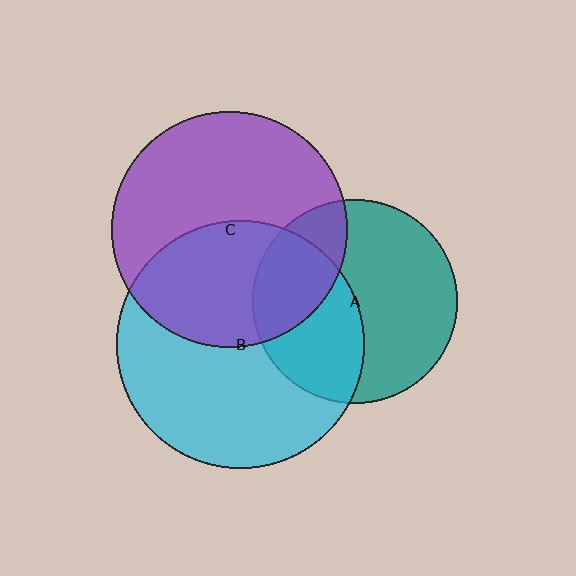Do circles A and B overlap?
Yes.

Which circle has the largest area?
Circle B (cyan).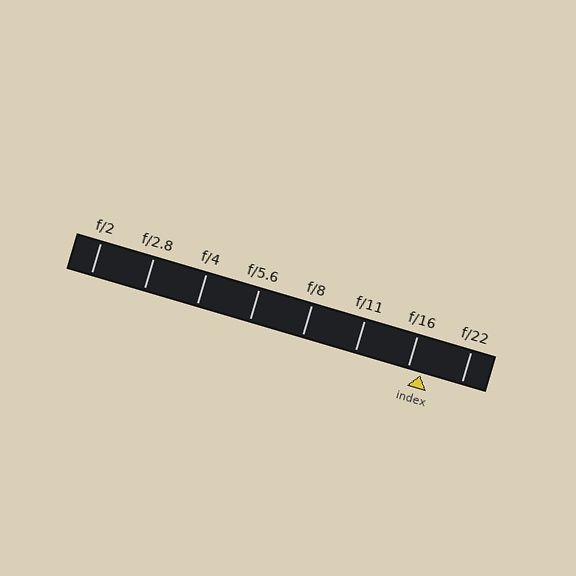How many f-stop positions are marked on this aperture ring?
There are 8 f-stop positions marked.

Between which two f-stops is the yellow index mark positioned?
The index mark is between f/16 and f/22.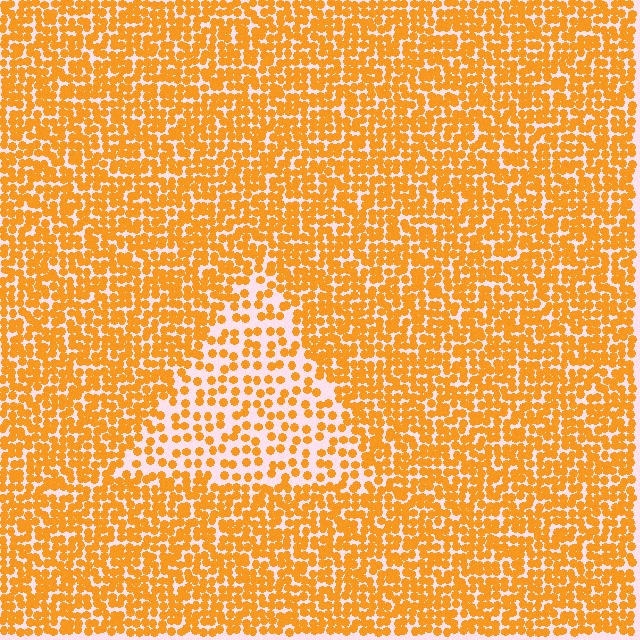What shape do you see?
I see a triangle.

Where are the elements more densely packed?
The elements are more densely packed outside the triangle boundary.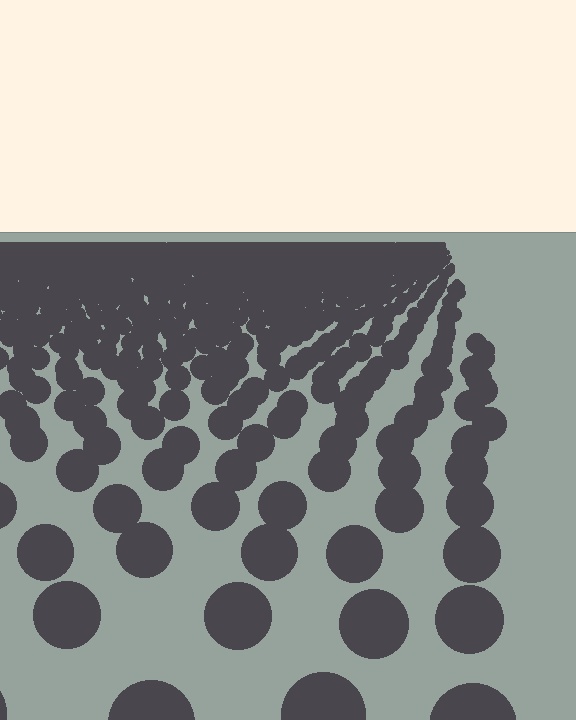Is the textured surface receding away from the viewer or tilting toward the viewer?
The surface is receding away from the viewer. Texture elements get smaller and denser toward the top.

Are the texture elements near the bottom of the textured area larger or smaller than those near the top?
Larger. Near the bottom, elements are closer to the viewer and appear at a bigger on-screen size.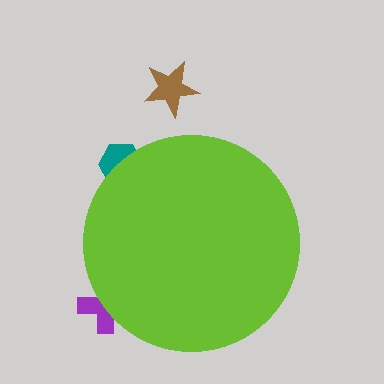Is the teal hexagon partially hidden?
Yes, the teal hexagon is partially hidden behind the lime circle.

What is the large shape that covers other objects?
A lime circle.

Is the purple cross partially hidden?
Yes, the purple cross is partially hidden behind the lime circle.